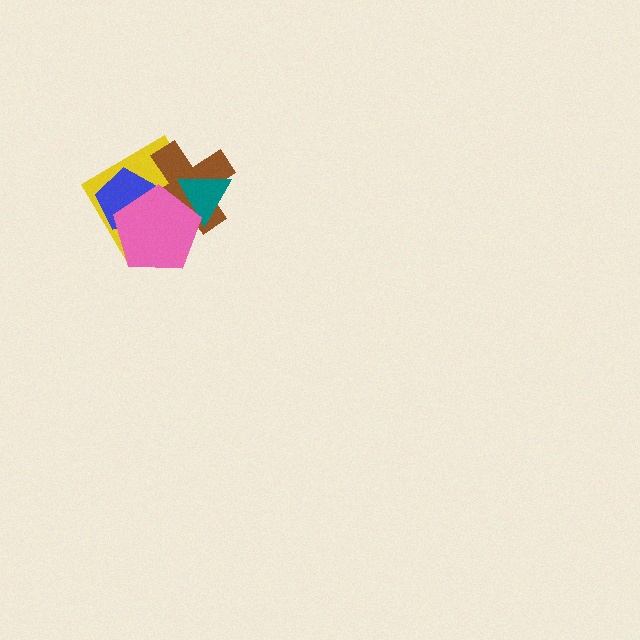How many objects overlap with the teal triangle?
3 objects overlap with the teal triangle.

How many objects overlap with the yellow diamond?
4 objects overlap with the yellow diamond.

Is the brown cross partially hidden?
Yes, it is partially covered by another shape.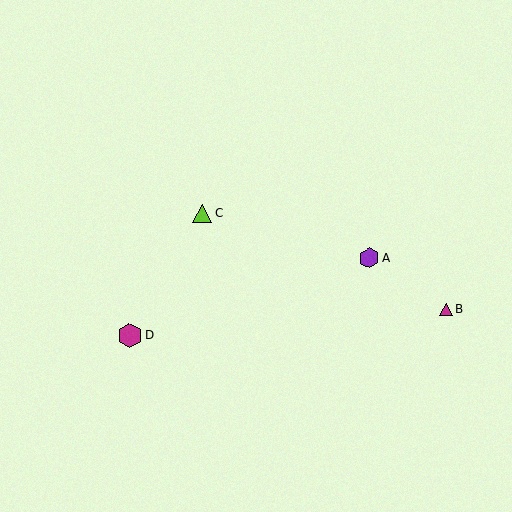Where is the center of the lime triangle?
The center of the lime triangle is at (202, 214).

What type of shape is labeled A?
Shape A is a purple hexagon.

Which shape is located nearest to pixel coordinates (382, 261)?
The purple hexagon (labeled A) at (369, 258) is nearest to that location.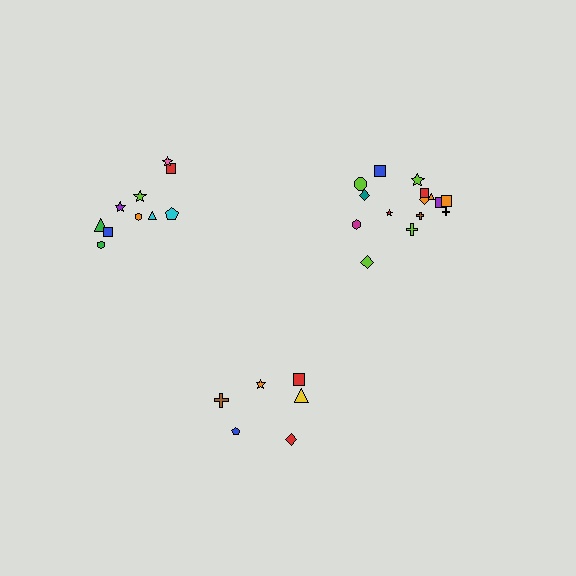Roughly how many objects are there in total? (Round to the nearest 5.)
Roughly 30 objects in total.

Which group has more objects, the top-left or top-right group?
The top-right group.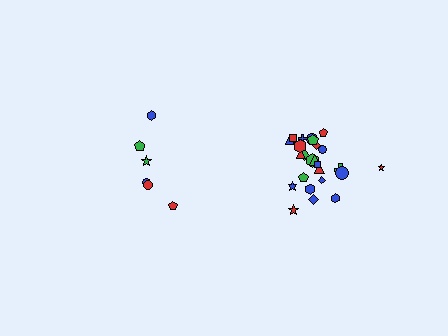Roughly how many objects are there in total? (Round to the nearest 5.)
Roughly 30 objects in total.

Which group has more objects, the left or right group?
The right group.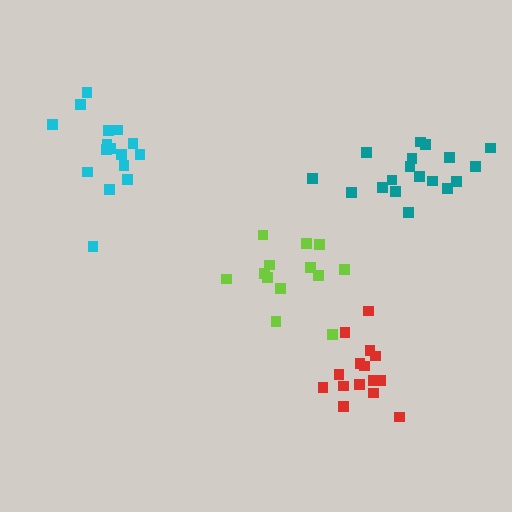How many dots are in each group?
Group 1: 18 dots, Group 2: 13 dots, Group 3: 16 dots, Group 4: 15 dots (62 total).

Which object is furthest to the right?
The teal cluster is rightmost.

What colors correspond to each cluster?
The clusters are colored: teal, lime, cyan, red.